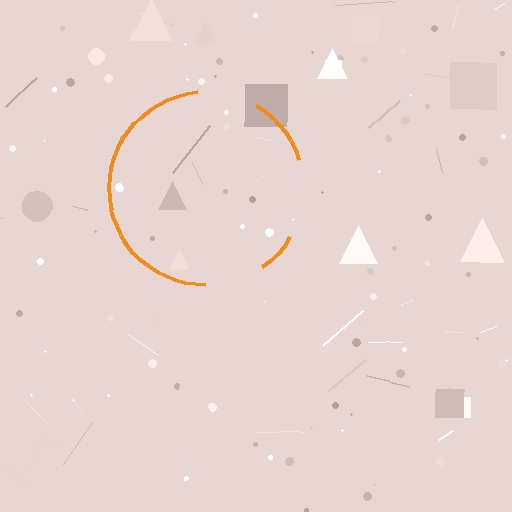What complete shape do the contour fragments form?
The contour fragments form a circle.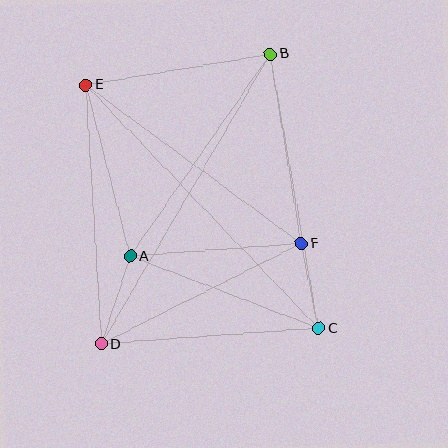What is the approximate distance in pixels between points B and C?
The distance between B and C is approximately 278 pixels.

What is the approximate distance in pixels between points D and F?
The distance between D and F is approximately 224 pixels.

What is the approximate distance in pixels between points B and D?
The distance between B and D is approximately 336 pixels.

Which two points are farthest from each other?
Points C and E are farthest from each other.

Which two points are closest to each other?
Points C and F are closest to each other.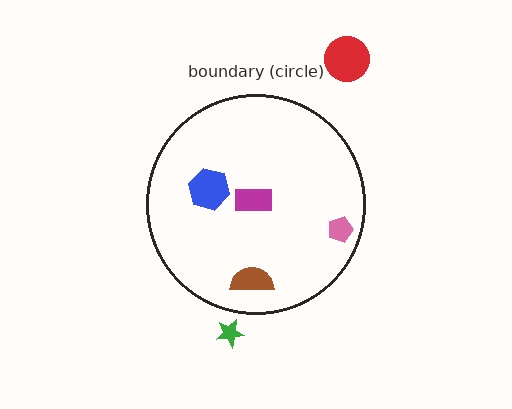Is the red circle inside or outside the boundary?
Outside.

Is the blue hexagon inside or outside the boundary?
Inside.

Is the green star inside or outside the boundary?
Outside.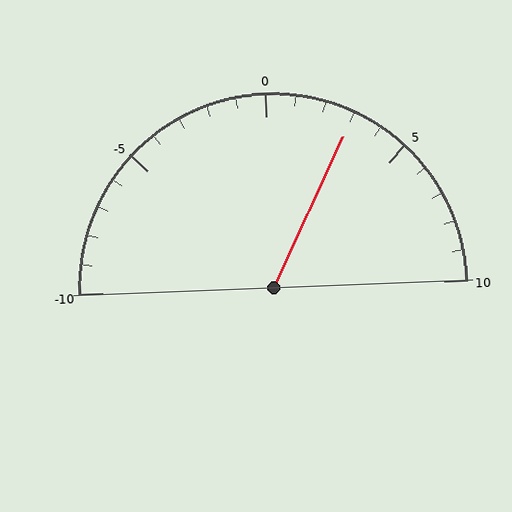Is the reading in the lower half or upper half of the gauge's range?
The reading is in the upper half of the range (-10 to 10).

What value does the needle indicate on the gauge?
The needle indicates approximately 3.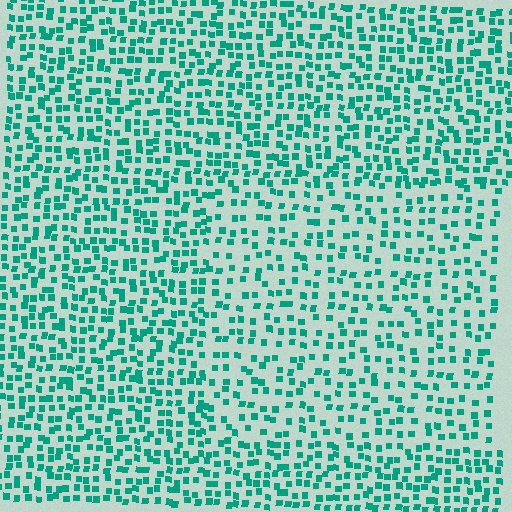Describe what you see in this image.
The image contains small teal elements arranged at two different densities. A rectangle-shaped region is visible where the elements are less densely packed than the surrounding area.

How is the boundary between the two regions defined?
The boundary is defined by a change in element density (approximately 1.6x ratio). All elements are the same color, size, and shape.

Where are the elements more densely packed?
The elements are more densely packed outside the rectangle boundary.